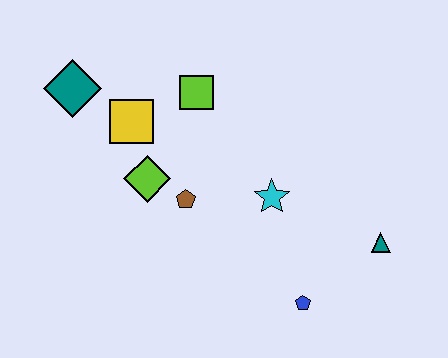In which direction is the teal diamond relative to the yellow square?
The teal diamond is to the left of the yellow square.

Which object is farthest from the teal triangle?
The teal diamond is farthest from the teal triangle.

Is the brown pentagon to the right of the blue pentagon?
No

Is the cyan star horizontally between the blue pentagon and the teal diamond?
Yes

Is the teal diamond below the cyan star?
No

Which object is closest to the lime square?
The yellow square is closest to the lime square.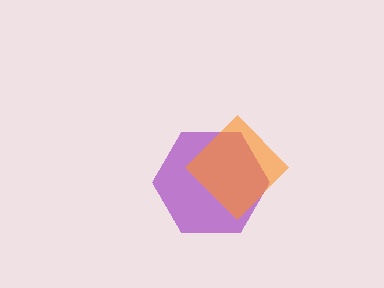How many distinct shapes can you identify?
There are 2 distinct shapes: a purple hexagon, an orange diamond.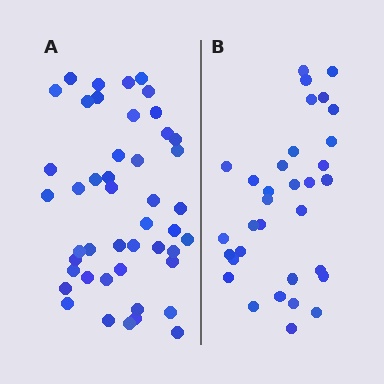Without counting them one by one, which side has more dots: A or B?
Region A (the left region) has more dots.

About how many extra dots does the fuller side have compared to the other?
Region A has approximately 15 more dots than region B.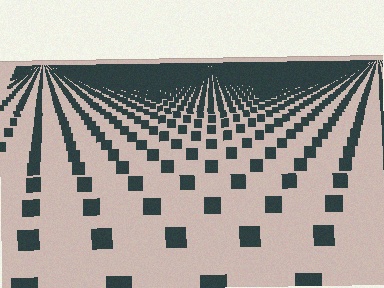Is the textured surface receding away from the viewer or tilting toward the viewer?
The surface is receding away from the viewer. Texture elements get smaller and denser toward the top.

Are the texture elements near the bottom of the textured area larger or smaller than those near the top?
Larger. Near the bottom, elements are closer to the viewer and appear at a bigger on-screen size.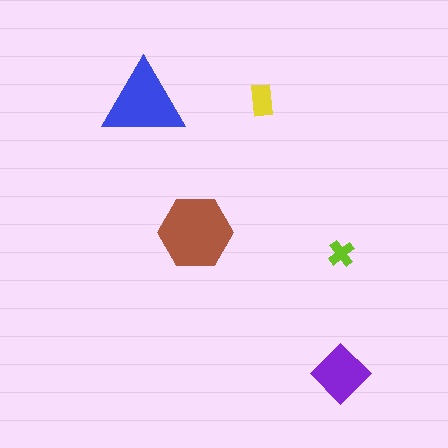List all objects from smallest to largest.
The lime cross, the yellow rectangle, the purple diamond, the blue triangle, the brown hexagon.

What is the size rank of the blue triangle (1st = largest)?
2nd.